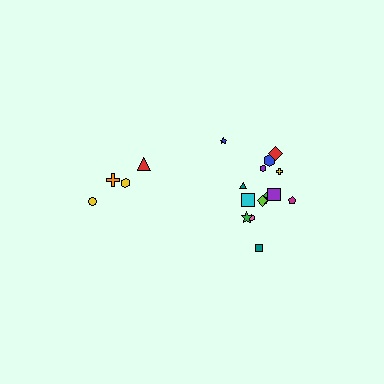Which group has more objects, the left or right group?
The right group.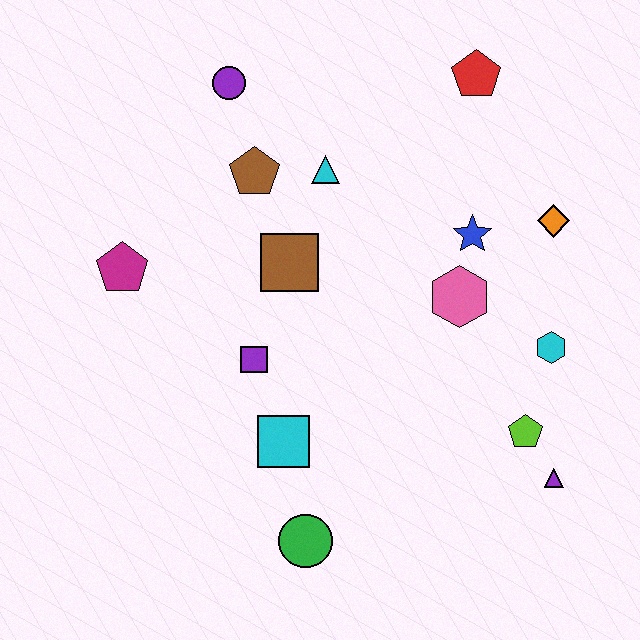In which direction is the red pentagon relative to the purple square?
The red pentagon is above the purple square.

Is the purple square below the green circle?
No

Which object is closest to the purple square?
The cyan square is closest to the purple square.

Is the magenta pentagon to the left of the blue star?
Yes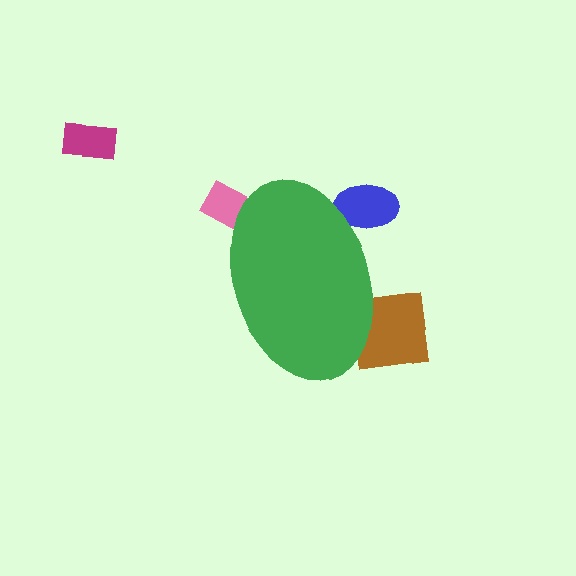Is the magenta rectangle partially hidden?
No, the magenta rectangle is fully visible.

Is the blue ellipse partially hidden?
Yes, the blue ellipse is partially hidden behind the green ellipse.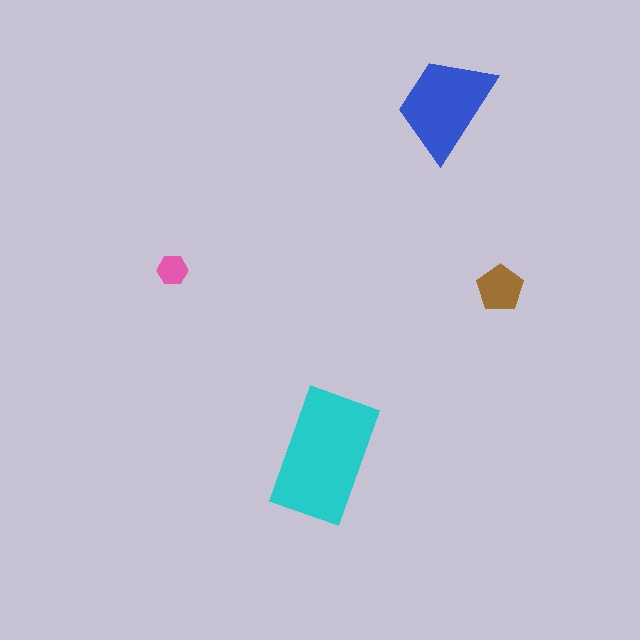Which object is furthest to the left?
The pink hexagon is leftmost.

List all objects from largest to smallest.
The cyan rectangle, the blue trapezoid, the brown pentagon, the pink hexagon.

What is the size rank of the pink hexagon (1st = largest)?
4th.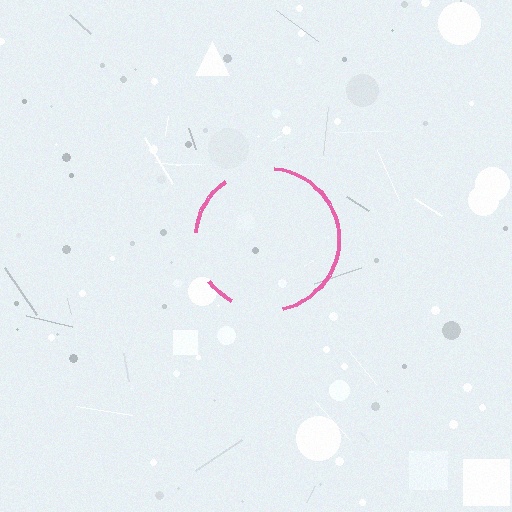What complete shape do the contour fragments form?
The contour fragments form a circle.